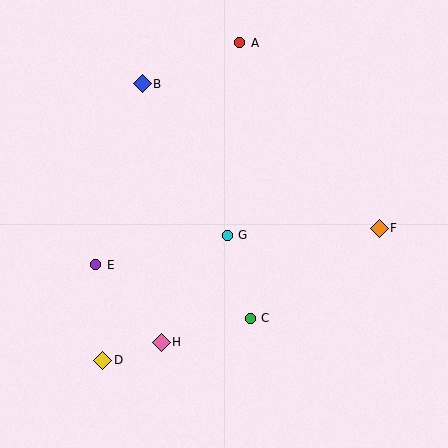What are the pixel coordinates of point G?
Point G is at (227, 235).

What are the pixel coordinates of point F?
Point F is at (379, 228).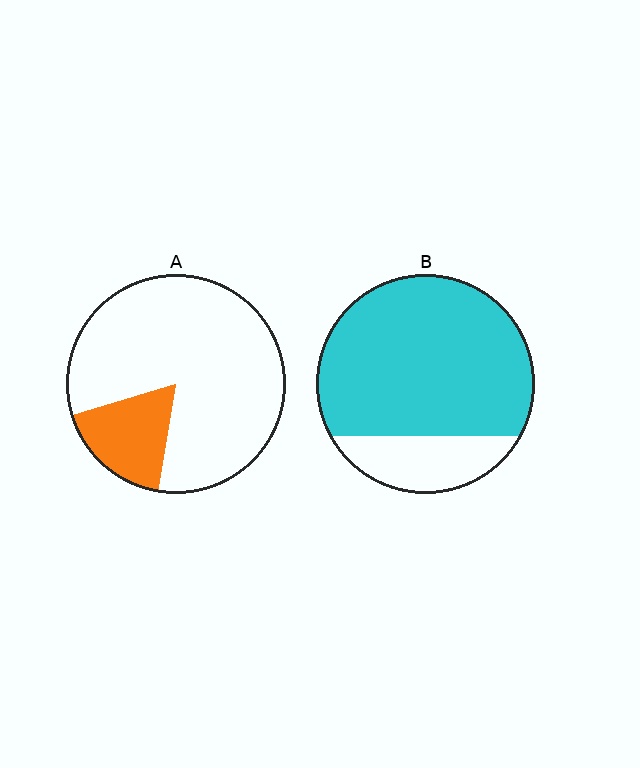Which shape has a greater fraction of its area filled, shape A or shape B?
Shape B.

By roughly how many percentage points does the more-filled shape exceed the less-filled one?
By roughly 60 percentage points (B over A).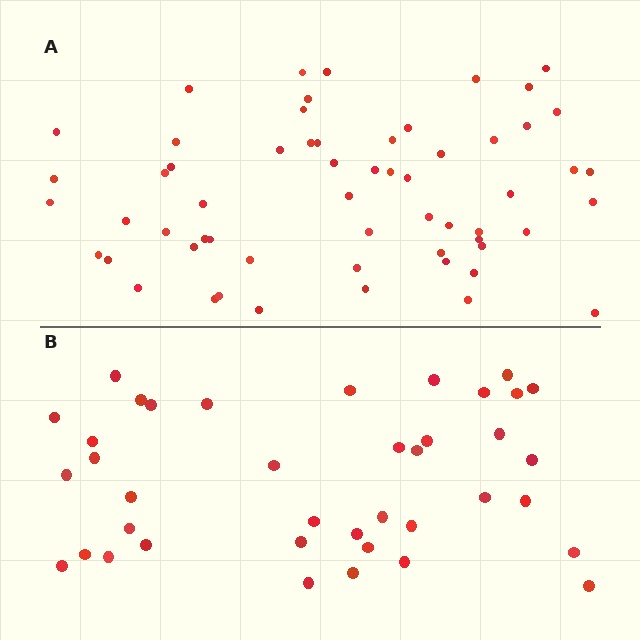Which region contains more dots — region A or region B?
Region A (the top region) has more dots.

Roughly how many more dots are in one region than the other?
Region A has approximately 20 more dots than region B.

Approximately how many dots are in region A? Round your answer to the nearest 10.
About 60 dots. (The exact count is 59, which rounds to 60.)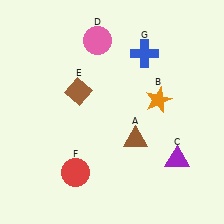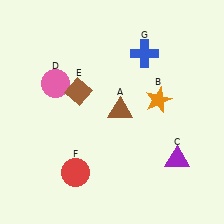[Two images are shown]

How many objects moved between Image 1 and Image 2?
2 objects moved between the two images.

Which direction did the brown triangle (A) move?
The brown triangle (A) moved up.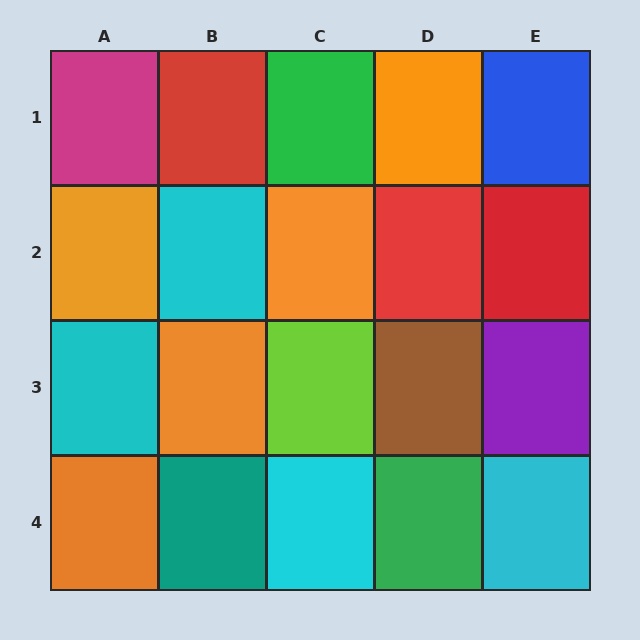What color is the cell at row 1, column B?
Red.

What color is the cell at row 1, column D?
Orange.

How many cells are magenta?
1 cell is magenta.